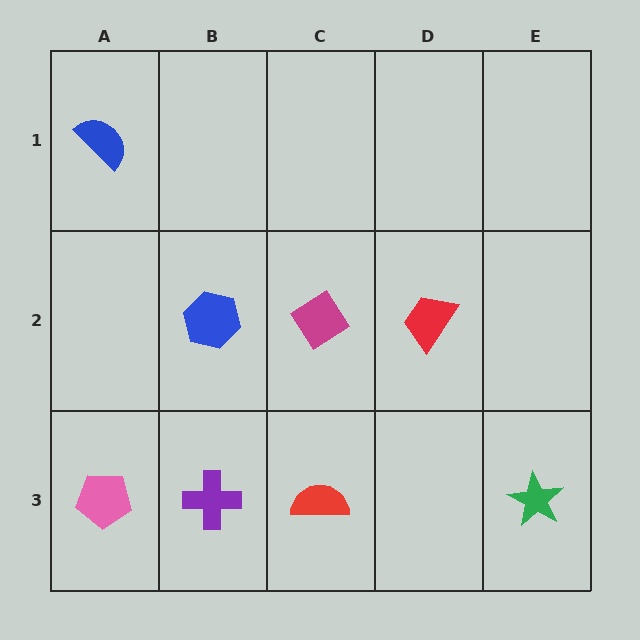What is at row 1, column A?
A blue semicircle.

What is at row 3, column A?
A pink pentagon.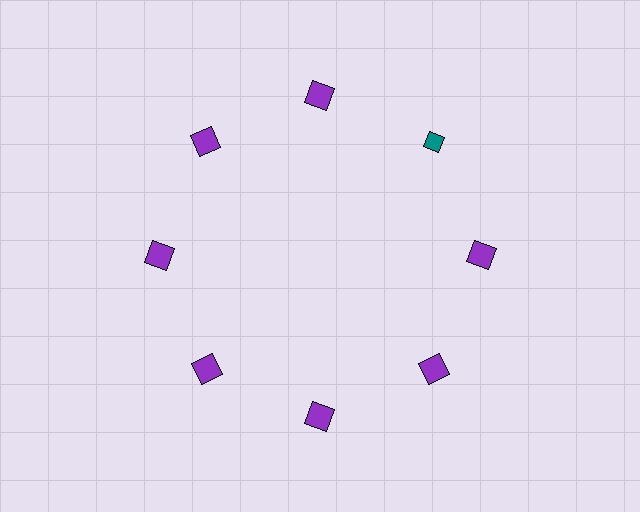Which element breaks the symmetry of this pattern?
The teal diamond at roughly the 2 o'clock position breaks the symmetry. All other shapes are purple squares.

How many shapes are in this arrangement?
There are 8 shapes arranged in a ring pattern.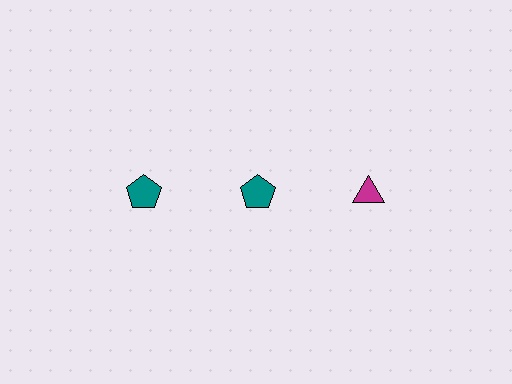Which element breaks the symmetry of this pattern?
The magenta triangle in the top row, center column breaks the symmetry. All other shapes are teal pentagons.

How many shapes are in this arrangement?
There are 3 shapes arranged in a grid pattern.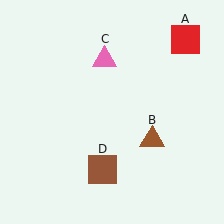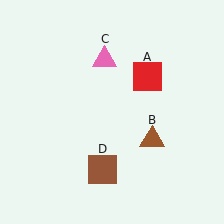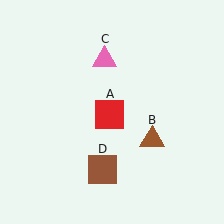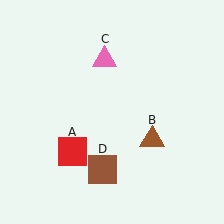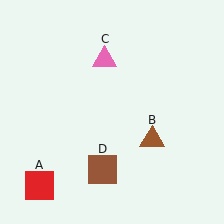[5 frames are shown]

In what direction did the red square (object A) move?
The red square (object A) moved down and to the left.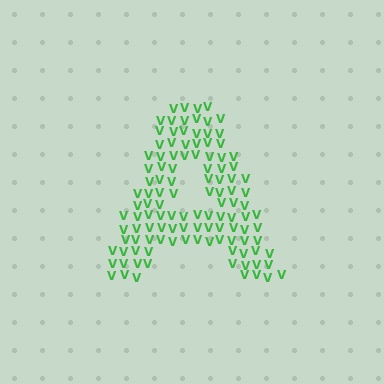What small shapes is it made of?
It is made of small letter V's.